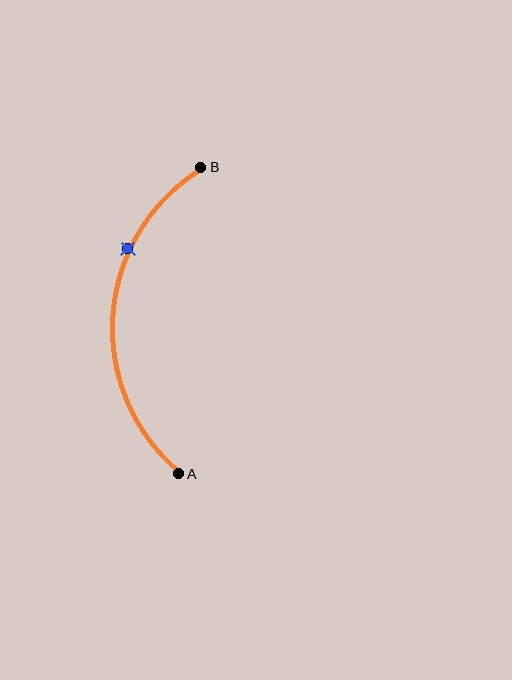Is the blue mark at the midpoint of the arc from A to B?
No. The blue mark lies on the arc but is closer to endpoint B. The arc midpoint would be at the point on the curve equidistant along the arc from both A and B.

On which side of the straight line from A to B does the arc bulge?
The arc bulges to the left of the straight line connecting A and B.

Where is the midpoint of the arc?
The arc midpoint is the point on the curve farthest from the straight line joining A and B. It sits to the left of that line.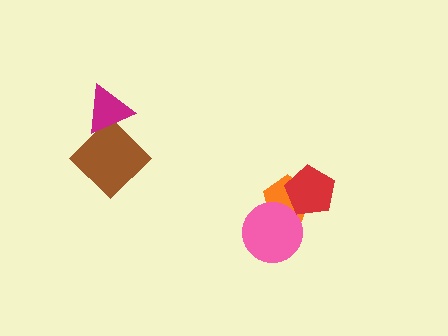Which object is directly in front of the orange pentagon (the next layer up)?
The pink circle is directly in front of the orange pentagon.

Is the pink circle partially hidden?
No, no other shape covers it.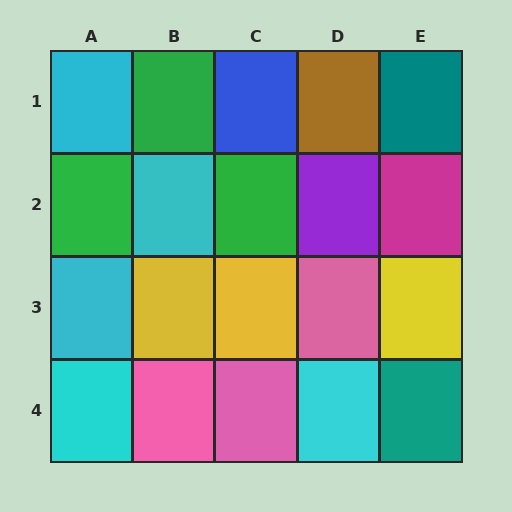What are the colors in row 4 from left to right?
Cyan, pink, pink, cyan, teal.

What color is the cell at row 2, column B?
Cyan.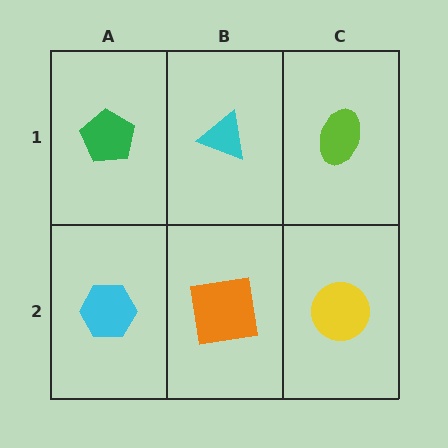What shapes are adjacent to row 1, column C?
A yellow circle (row 2, column C), a cyan triangle (row 1, column B).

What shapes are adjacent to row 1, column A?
A cyan hexagon (row 2, column A), a cyan triangle (row 1, column B).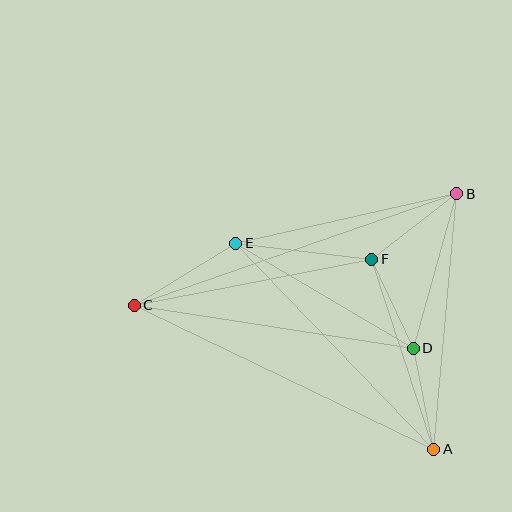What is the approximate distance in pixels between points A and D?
The distance between A and D is approximately 103 pixels.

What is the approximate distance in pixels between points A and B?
The distance between A and B is approximately 257 pixels.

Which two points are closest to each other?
Points D and F are closest to each other.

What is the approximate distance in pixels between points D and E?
The distance between D and E is approximately 206 pixels.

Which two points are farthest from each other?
Points B and C are farthest from each other.